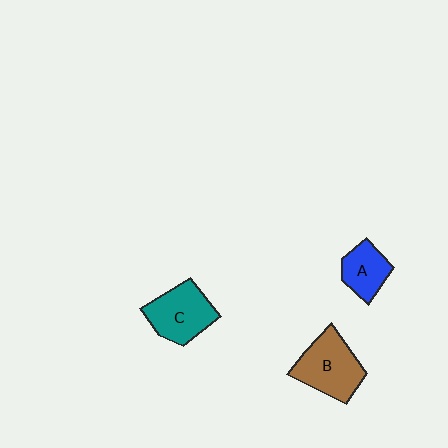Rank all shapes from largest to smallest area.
From largest to smallest: B (brown), C (teal), A (blue).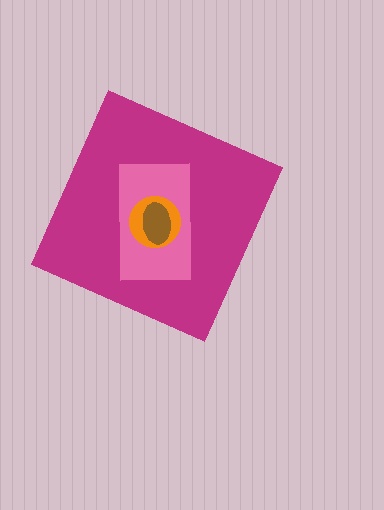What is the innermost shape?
The brown ellipse.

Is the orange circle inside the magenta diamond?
Yes.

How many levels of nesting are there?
4.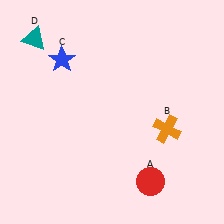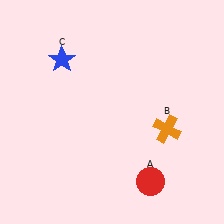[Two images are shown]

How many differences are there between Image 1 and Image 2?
There is 1 difference between the two images.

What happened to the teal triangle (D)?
The teal triangle (D) was removed in Image 2. It was in the top-left area of Image 1.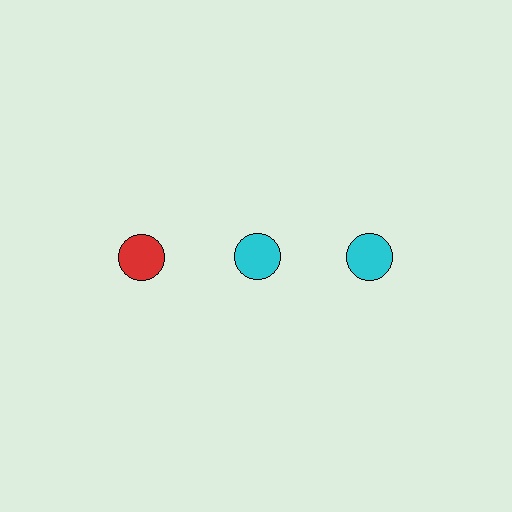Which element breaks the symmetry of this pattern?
The red circle in the top row, leftmost column breaks the symmetry. All other shapes are cyan circles.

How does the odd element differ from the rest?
It has a different color: red instead of cyan.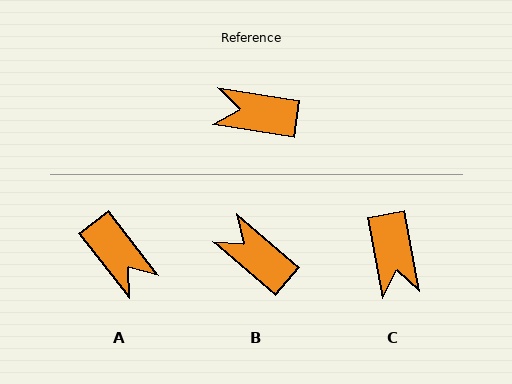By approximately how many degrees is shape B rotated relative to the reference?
Approximately 31 degrees clockwise.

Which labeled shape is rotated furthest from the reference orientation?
A, about 136 degrees away.